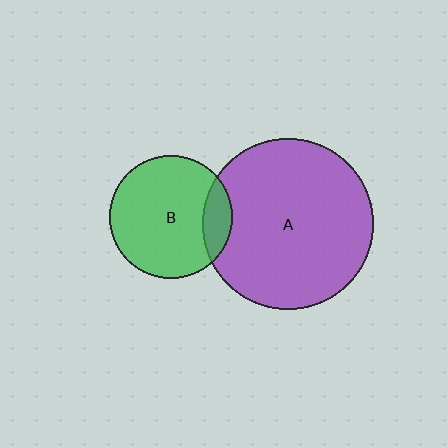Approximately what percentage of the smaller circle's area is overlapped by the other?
Approximately 15%.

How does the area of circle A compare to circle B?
Approximately 1.9 times.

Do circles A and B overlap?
Yes.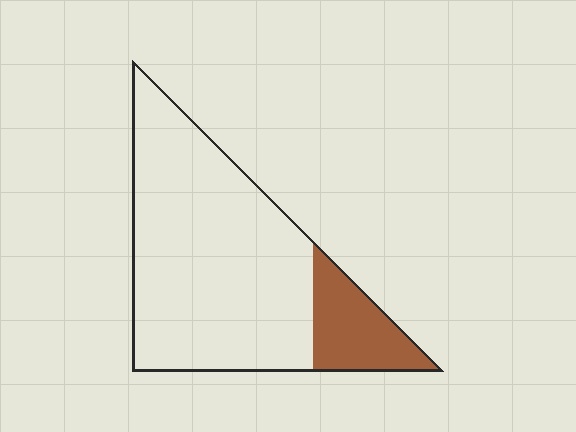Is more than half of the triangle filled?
No.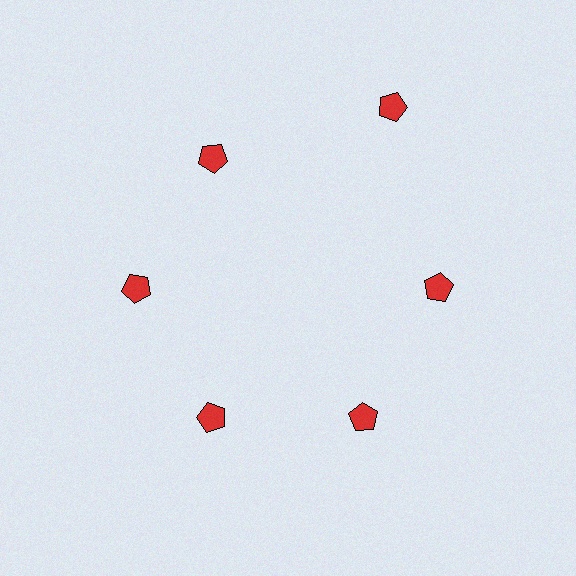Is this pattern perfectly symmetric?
No. The 6 red pentagons are arranged in a ring, but one element near the 1 o'clock position is pushed outward from the center, breaking the 6-fold rotational symmetry.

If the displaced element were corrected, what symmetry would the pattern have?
It would have 6-fold rotational symmetry — the pattern would map onto itself every 60 degrees.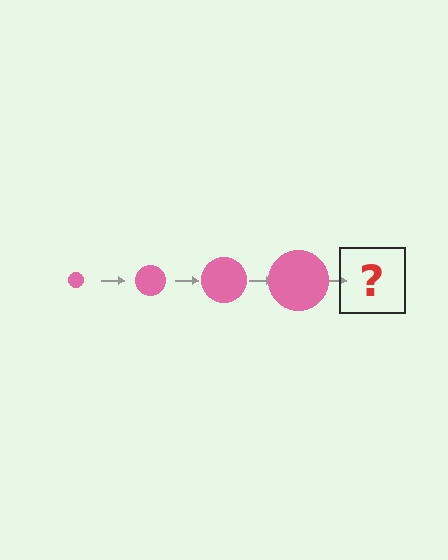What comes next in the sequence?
The next element should be a pink circle, larger than the previous one.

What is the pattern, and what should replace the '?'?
The pattern is that the circle gets progressively larger each step. The '?' should be a pink circle, larger than the previous one.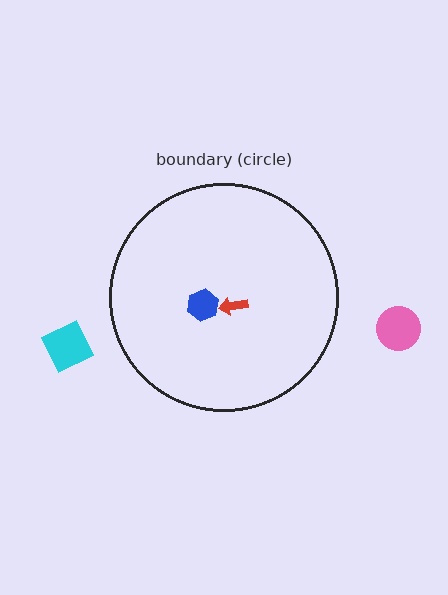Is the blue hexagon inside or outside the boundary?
Inside.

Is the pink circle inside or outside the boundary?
Outside.